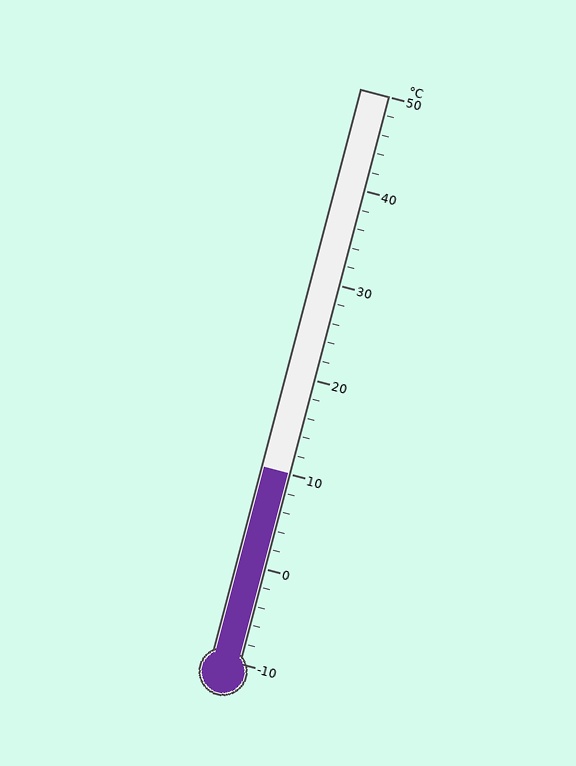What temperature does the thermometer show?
The thermometer shows approximately 10°C.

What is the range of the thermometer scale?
The thermometer scale ranges from -10°C to 50°C.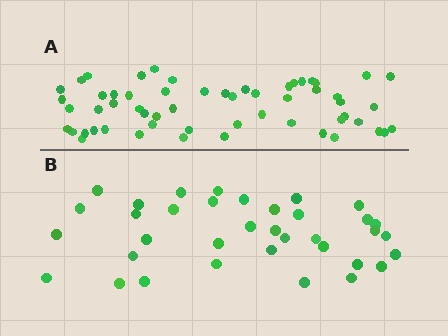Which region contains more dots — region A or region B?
Region A (the top region) has more dots.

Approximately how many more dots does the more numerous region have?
Region A has approximately 20 more dots than region B.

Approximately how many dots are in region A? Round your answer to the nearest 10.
About 60 dots. (The exact count is 57, which rounds to 60.)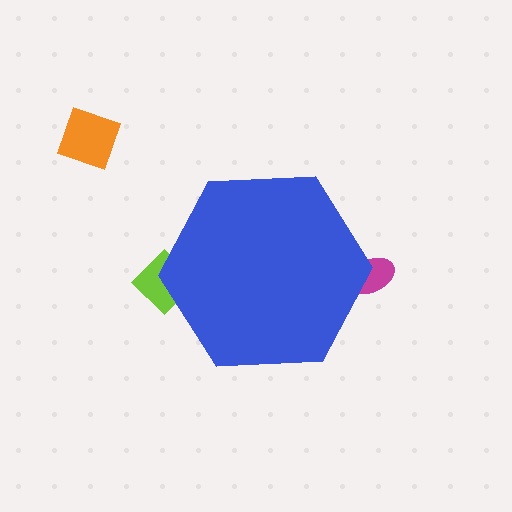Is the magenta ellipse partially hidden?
Yes, the magenta ellipse is partially hidden behind the blue hexagon.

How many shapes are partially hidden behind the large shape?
2 shapes are partially hidden.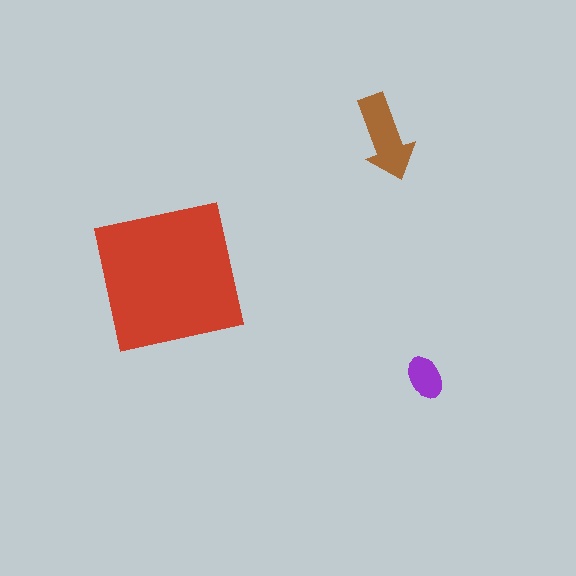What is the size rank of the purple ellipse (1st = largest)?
3rd.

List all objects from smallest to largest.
The purple ellipse, the brown arrow, the red square.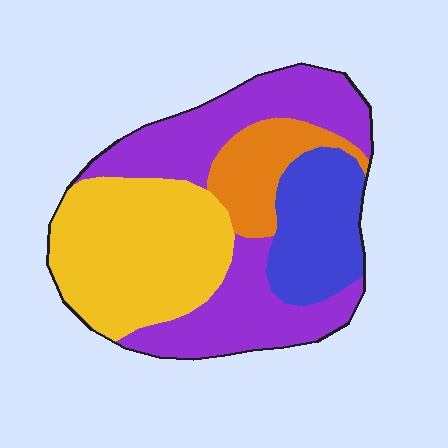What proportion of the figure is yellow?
Yellow covers about 35% of the figure.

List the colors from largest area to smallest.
From largest to smallest: purple, yellow, blue, orange.